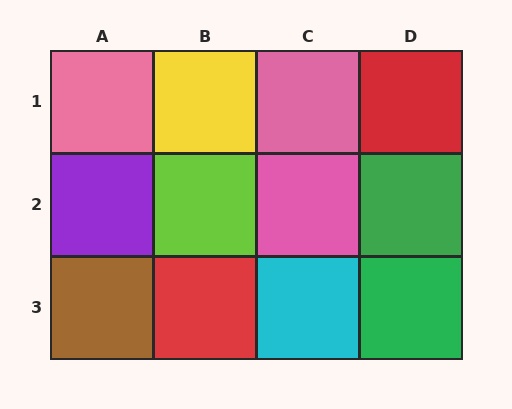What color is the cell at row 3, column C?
Cyan.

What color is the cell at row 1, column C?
Pink.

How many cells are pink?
3 cells are pink.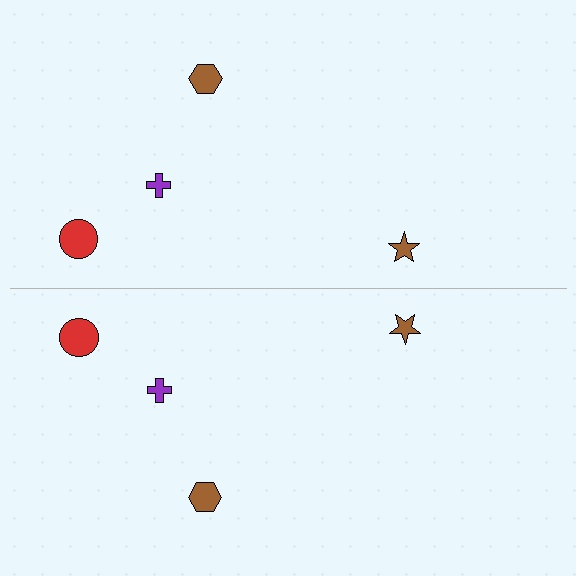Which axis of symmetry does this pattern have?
The pattern has a horizontal axis of symmetry running through the center of the image.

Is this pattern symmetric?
Yes, this pattern has bilateral (reflection) symmetry.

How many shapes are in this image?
There are 8 shapes in this image.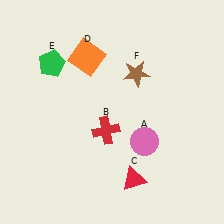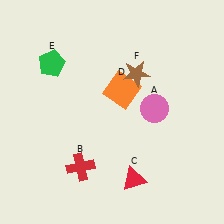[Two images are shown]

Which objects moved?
The objects that moved are: the pink circle (A), the red cross (B), the orange square (D).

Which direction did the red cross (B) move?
The red cross (B) moved down.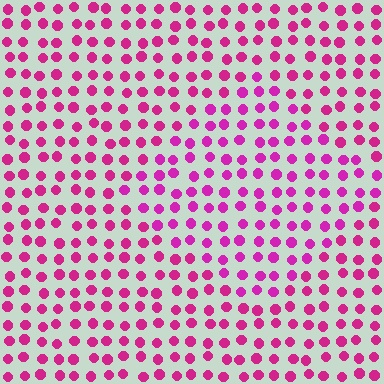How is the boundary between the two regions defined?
The boundary is defined purely by a slight shift in hue (about 14 degrees). Spacing, size, and orientation are identical on both sides.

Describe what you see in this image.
The image is filled with small magenta elements in a uniform arrangement. A diamond-shaped region is visible where the elements are tinted to a slightly different hue, forming a subtle color boundary.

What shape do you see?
I see a diamond.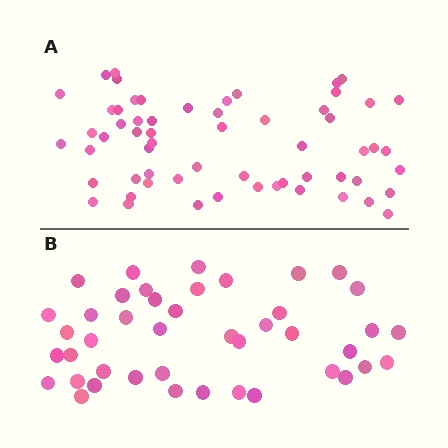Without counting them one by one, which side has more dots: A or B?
Region A (the top region) has more dots.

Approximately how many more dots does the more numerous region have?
Region A has approximately 15 more dots than region B.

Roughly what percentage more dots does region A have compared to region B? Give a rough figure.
About 40% more.